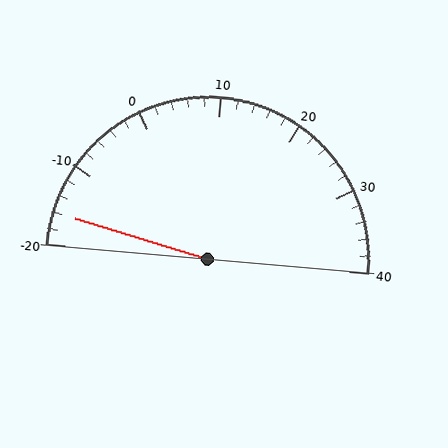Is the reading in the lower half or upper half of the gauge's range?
The reading is in the lower half of the range (-20 to 40).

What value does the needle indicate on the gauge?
The needle indicates approximately -16.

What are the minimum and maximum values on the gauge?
The gauge ranges from -20 to 40.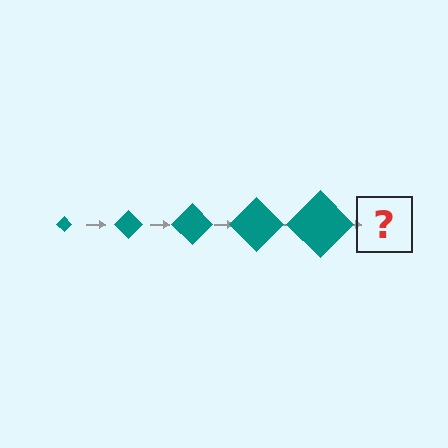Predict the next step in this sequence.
The next step is a teal diamond, larger than the previous one.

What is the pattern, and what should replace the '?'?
The pattern is that the diamond gets progressively larger each step. The '?' should be a teal diamond, larger than the previous one.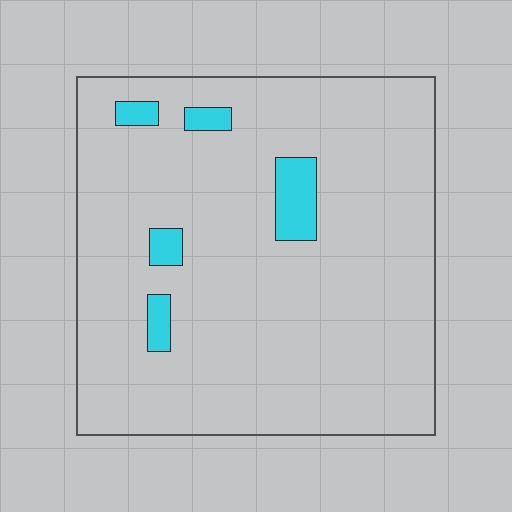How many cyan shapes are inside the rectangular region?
5.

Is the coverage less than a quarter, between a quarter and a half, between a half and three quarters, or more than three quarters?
Less than a quarter.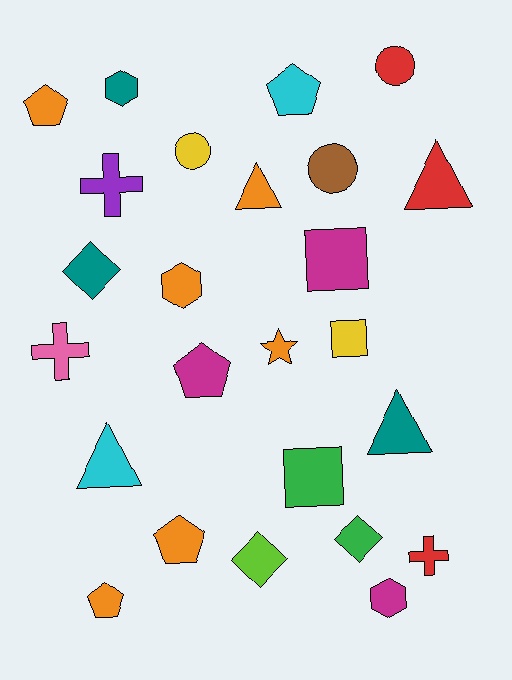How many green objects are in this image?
There are 2 green objects.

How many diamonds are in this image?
There are 3 diamonds.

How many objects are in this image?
There are 25 objects.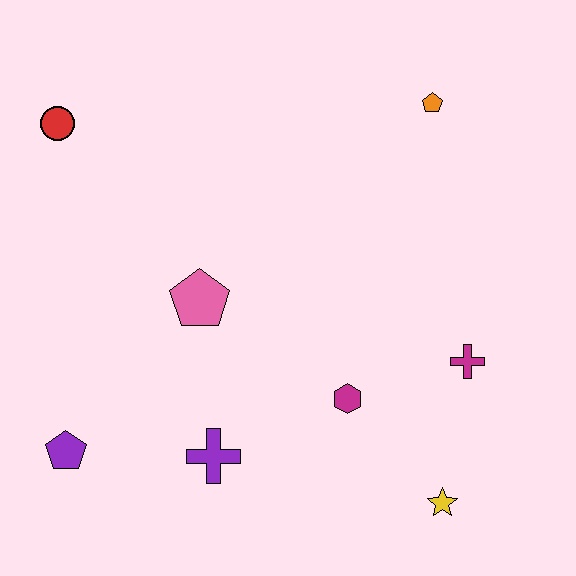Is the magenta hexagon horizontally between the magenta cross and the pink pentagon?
Yes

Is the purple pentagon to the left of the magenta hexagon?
Yes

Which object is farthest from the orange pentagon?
The purple pentagon is farthest from the orange pentagon.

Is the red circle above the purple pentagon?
Yes